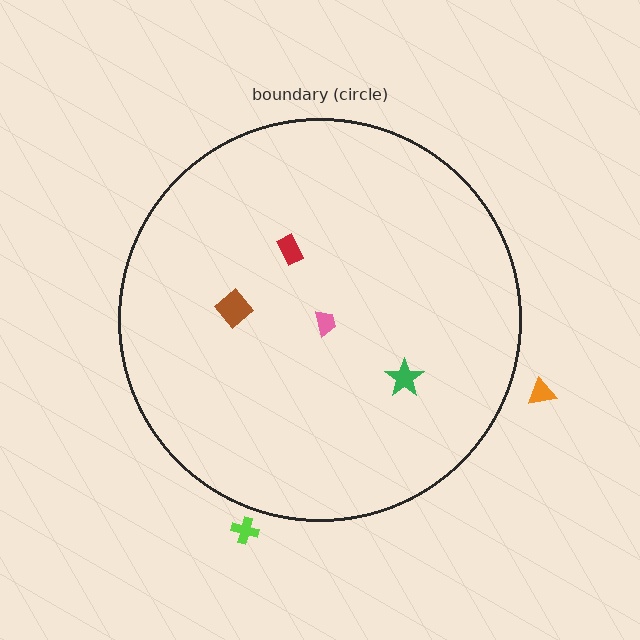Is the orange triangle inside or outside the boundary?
Outside.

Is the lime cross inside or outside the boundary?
Outside.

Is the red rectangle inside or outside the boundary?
Inside.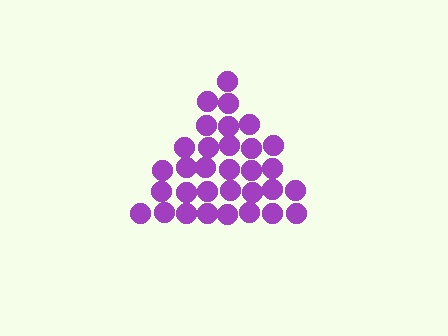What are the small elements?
The small elements are circles.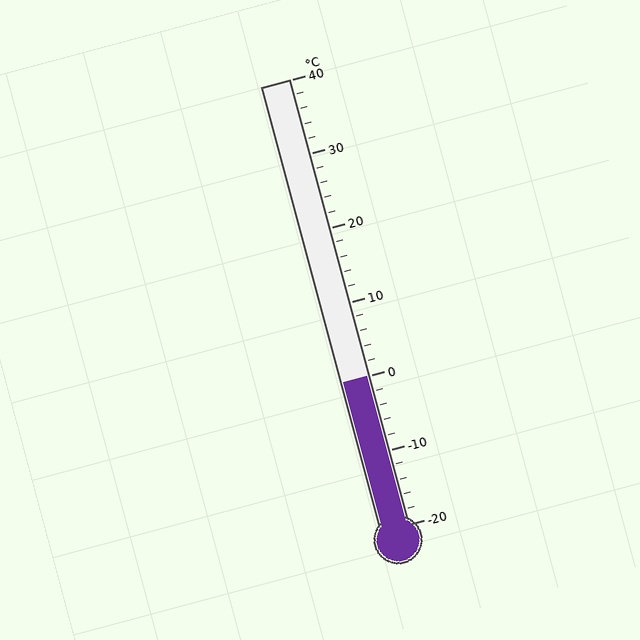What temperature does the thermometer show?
The thermometer shows approximately 0°C.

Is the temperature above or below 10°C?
The temperature is below 10°C.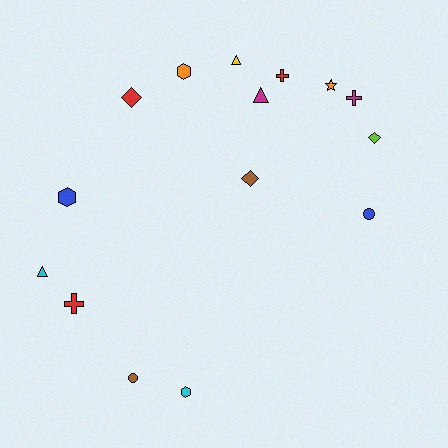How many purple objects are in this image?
There are no purple objects.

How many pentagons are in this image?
There are no pentagons.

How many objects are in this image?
There are 15 objects.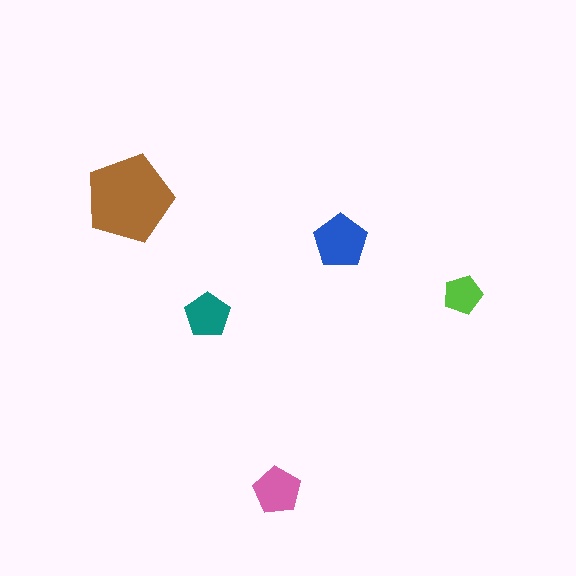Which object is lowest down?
The pink pentagon is bottommost.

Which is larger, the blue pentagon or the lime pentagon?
The blue one.